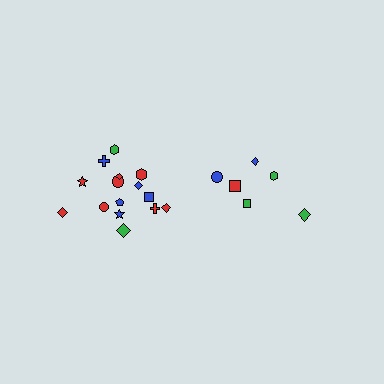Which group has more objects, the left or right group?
The left group.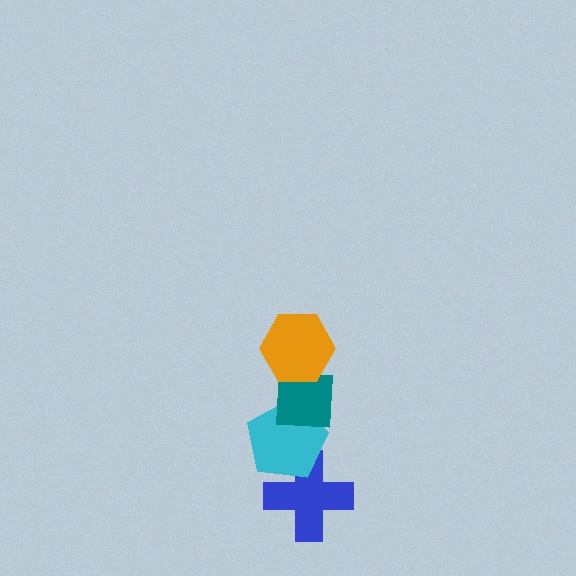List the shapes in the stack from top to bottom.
From top to bottom: the orange hexagon, the teal square, the cyan pentagon, the blue cross.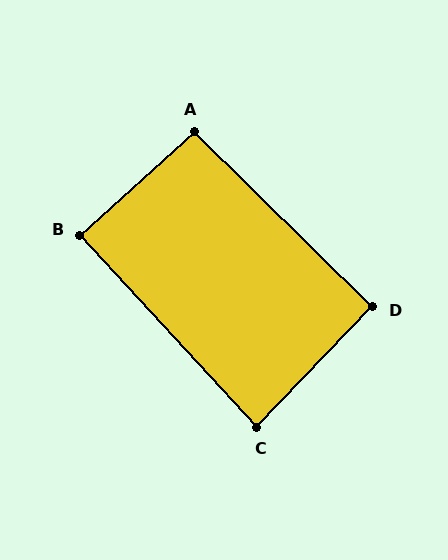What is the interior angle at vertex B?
Approximately 89 degrees (approximately right).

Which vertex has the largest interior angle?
A, at approximately 93 degrees.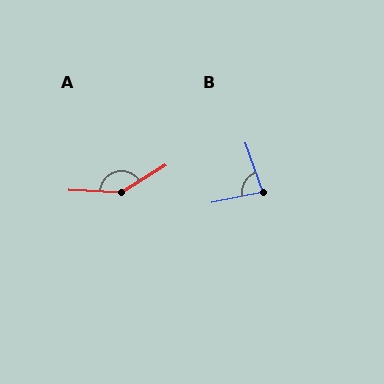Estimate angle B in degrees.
Approximately 81 degrees.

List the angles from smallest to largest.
B (81°), A (146°).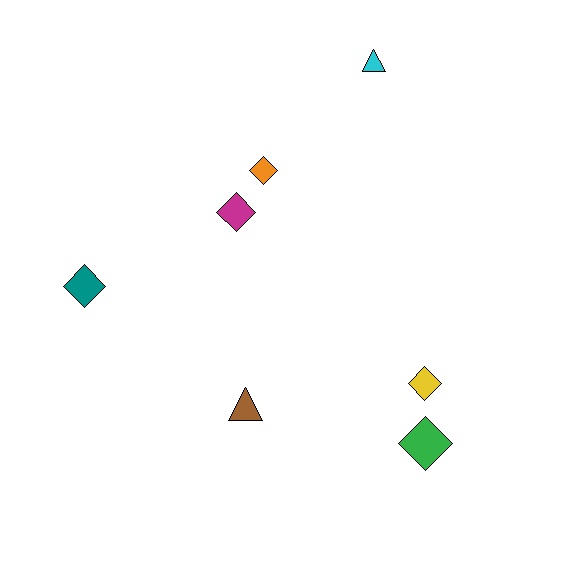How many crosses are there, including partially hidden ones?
There are no crosses.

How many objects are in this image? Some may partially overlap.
There are 7 objects.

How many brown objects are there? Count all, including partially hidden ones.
There is 1 brown object.